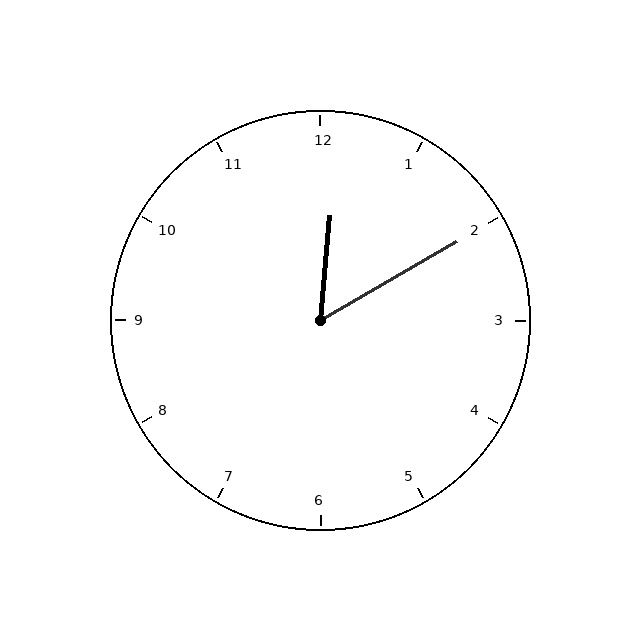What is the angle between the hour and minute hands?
Approximately 55 degrees.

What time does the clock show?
12:10.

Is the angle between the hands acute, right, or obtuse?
It is acute.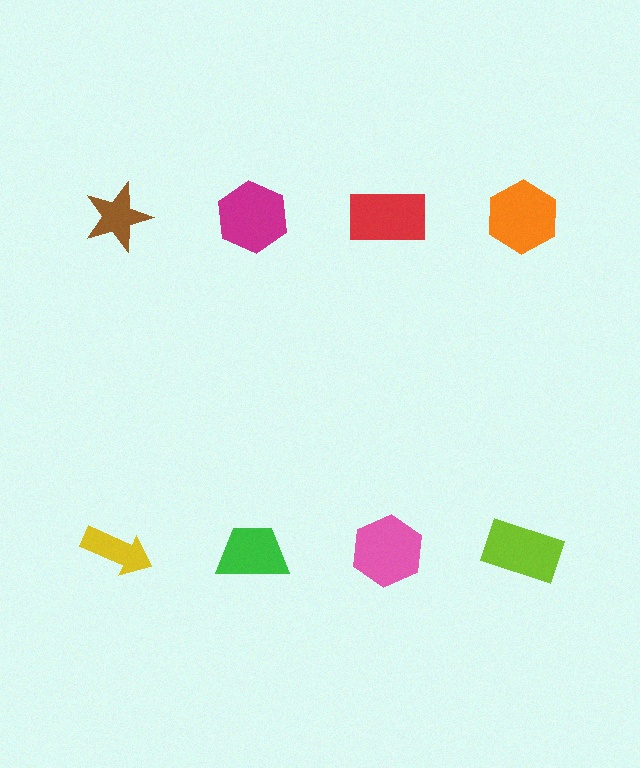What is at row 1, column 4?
An orange hexagon.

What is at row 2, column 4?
A lime rectangle.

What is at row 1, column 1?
A brown star.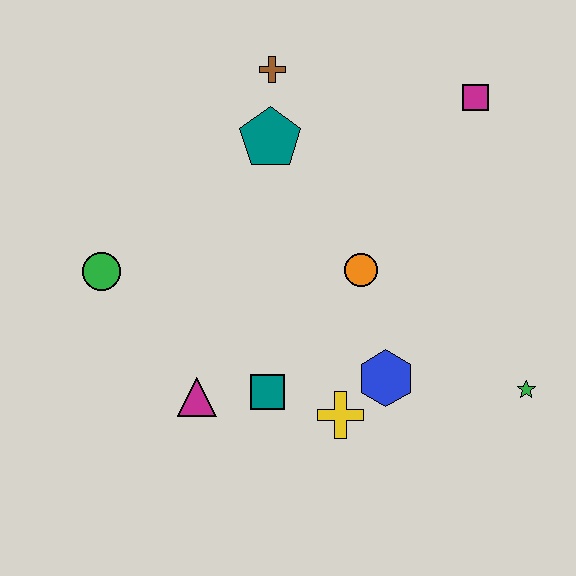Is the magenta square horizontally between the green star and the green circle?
Yes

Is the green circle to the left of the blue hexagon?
Yes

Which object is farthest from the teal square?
The magenta square is farthest from the teal square.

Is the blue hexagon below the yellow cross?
No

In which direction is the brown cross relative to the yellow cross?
The brown cross is above the yellow cross.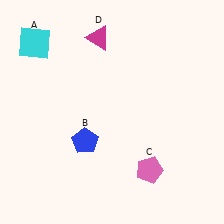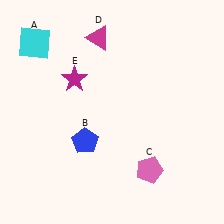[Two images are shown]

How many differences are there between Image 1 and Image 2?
There is 1 difference between the two images.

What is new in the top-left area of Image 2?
A magenta star (E) was added in the top-left area of Image 2.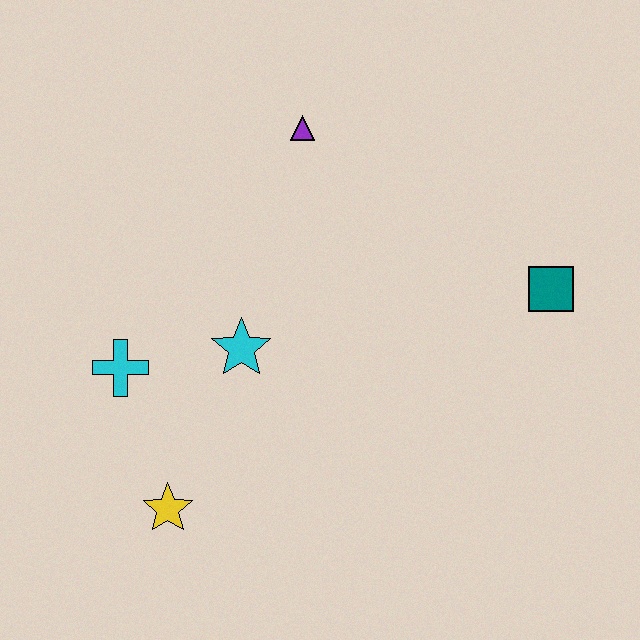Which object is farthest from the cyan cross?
The teal square is farthest from the cyan cross.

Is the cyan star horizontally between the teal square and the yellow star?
Yes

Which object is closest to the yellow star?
The cyan cross is closest to the yellow star.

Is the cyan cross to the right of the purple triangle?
No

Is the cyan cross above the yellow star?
Yes